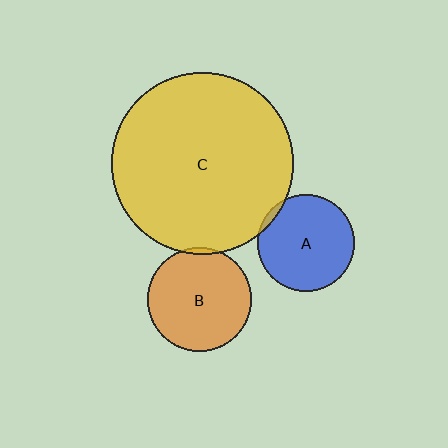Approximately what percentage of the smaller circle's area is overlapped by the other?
Approximately 5%.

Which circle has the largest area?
Circle C (yellow).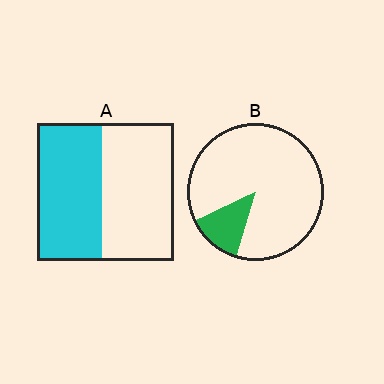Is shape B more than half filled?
No.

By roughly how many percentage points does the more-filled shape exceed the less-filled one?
By roughly 35 percentage points (A over B).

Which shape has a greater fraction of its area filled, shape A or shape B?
Shape A.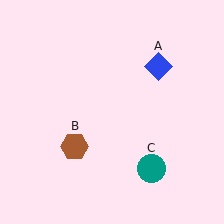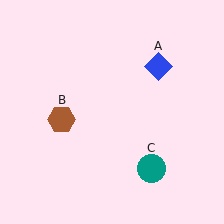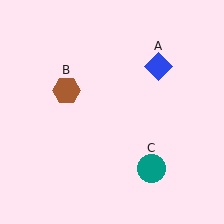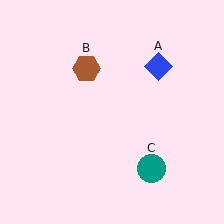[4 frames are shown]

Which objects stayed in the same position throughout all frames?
Blue diamond (object A) and teal circle (object C) remained stationary.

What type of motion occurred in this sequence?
The brown hexagon (object B) rotated clockwise around the center of the scene.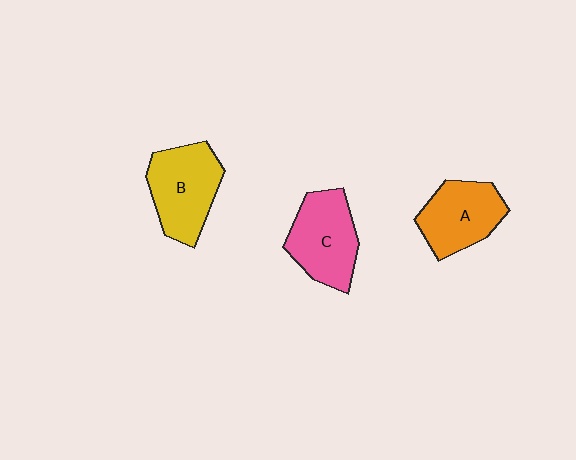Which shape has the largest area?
Shape B (yellow).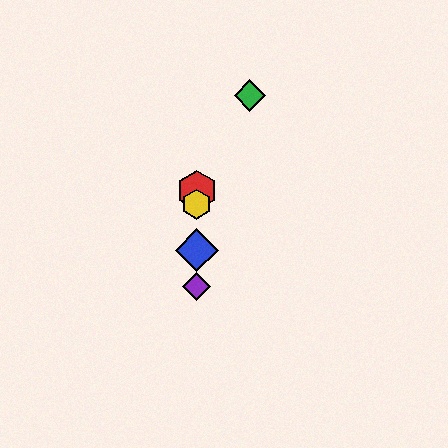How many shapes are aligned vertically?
4 shapes (the red hexagon, the blue diamond, the yellow hexagon, the purple diamond) are aligned vertically.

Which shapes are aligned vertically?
The red hexagon, the blue diamond, the yellow hexagon, the purple diamond are aligned vertically.